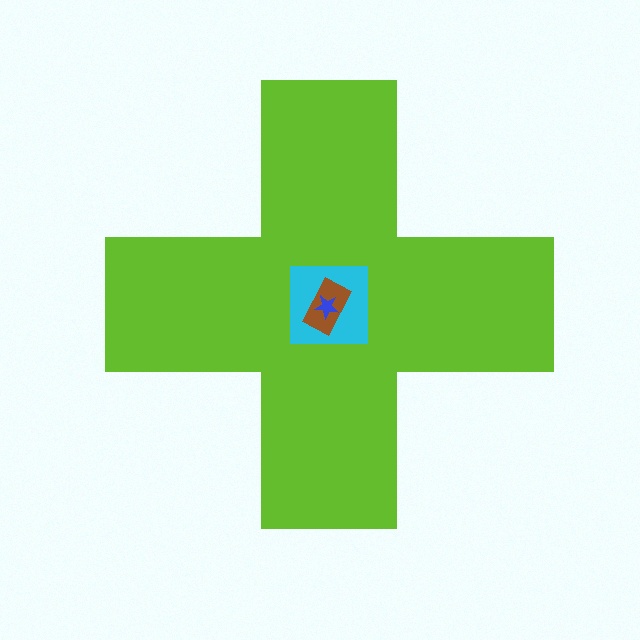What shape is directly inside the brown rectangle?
The blue star.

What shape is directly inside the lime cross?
The cyan square.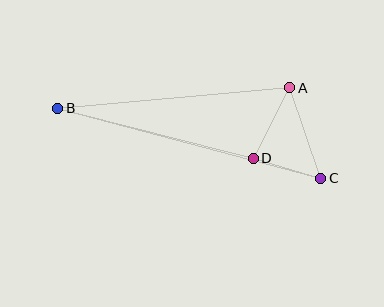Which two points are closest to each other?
Points C and D are closest to each other.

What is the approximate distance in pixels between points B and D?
The distance between B and D is approximately 202 pixels.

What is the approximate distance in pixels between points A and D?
The distance between A and D is approximately 80 pixels.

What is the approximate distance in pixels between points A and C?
The distance between A and C is approximately 95 pixels.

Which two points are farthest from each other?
Points B and C are farthest from each other.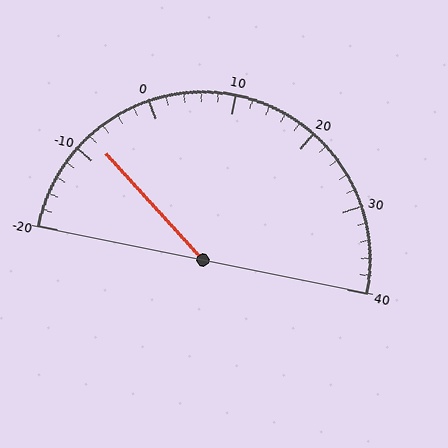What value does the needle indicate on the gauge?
The needle indicates approximately -8.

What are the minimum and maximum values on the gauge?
The gauge ranges from -20 to 40.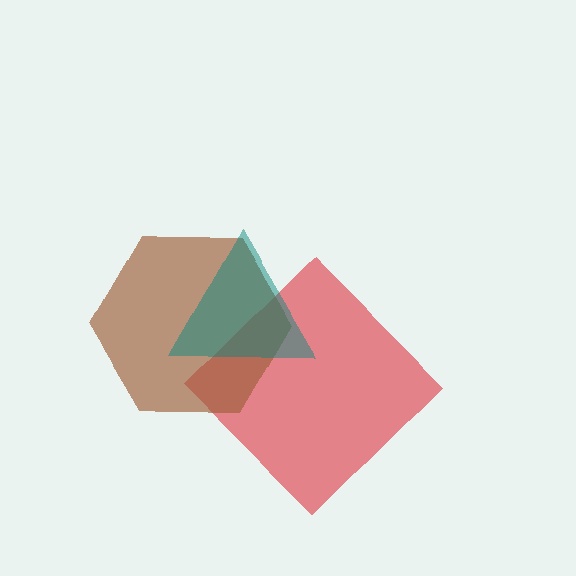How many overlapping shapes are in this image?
There are 3 overlapping shapes in the image.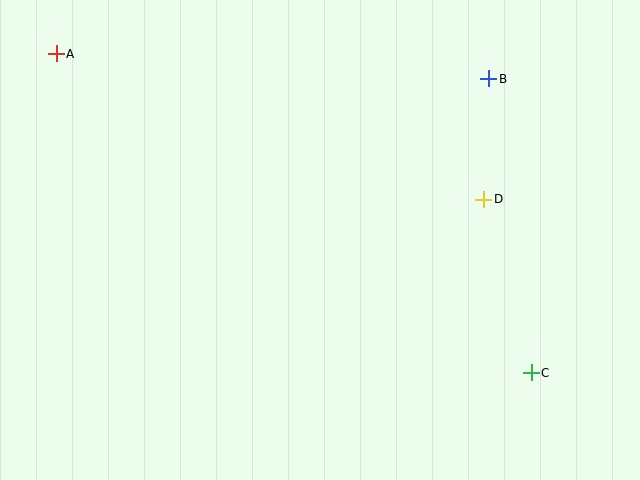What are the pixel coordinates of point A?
Point A is at (56, 54).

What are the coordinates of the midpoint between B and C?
The midpoint between B and C is at (510, 226).